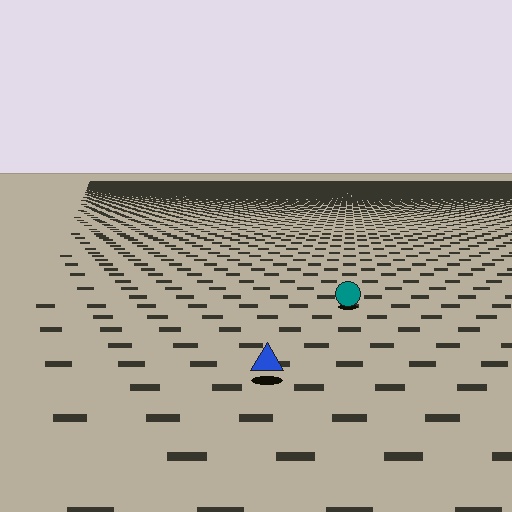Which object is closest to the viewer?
The blue triangle is closest. The texture marks near it are larger and more spread out.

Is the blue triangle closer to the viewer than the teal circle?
Yes. The blue triangle is closer — you can tell from the texture gradient: the ground texture is coarser near it.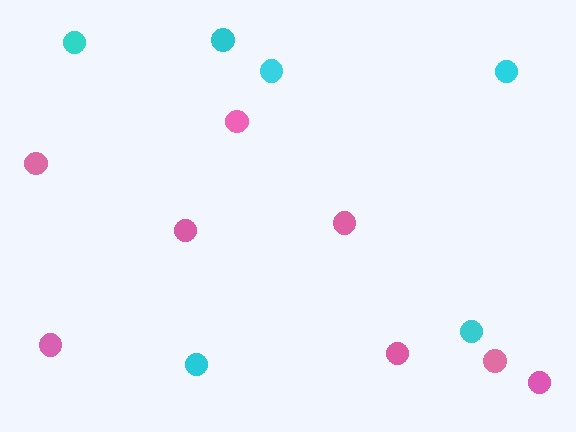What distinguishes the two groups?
There are 2 groups: one group of cyan circles (6) and one group of pink circles (8).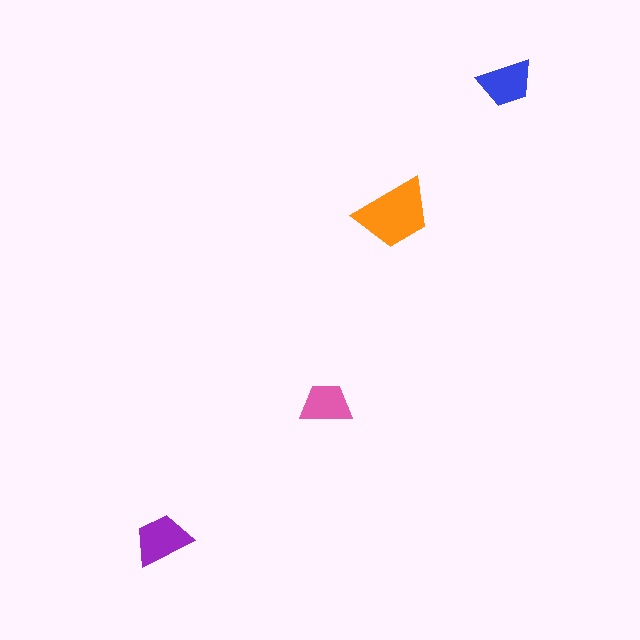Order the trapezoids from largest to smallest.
the orange one, the purple one, the blue one, the pink one.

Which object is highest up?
The blue trapezoid is topmost.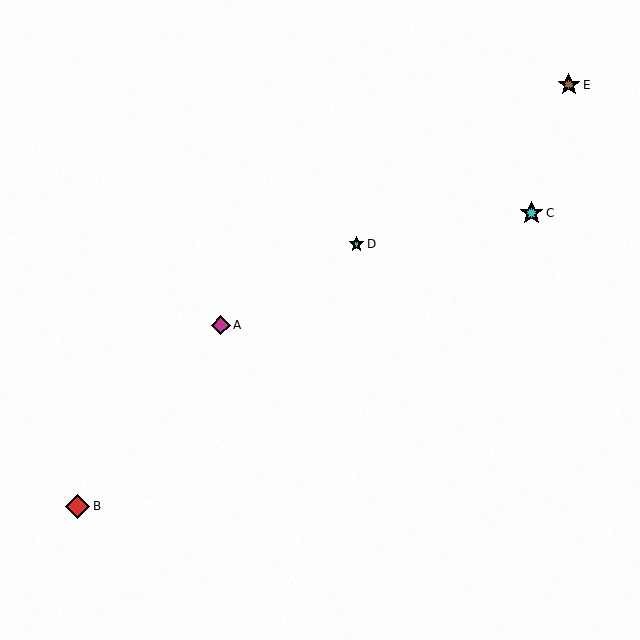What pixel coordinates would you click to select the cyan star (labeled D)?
Click at (356, 244) to select the cyan star D.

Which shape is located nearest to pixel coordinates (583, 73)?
The brown star (labeled E) at (569, 85) is nearest to that location.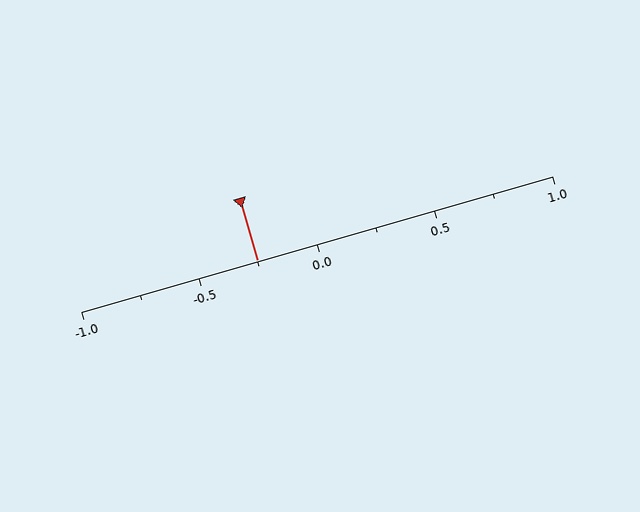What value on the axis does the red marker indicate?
The marker indicates approximately -0.25.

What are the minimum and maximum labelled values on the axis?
The axis runs from -1.0 to 1.0.